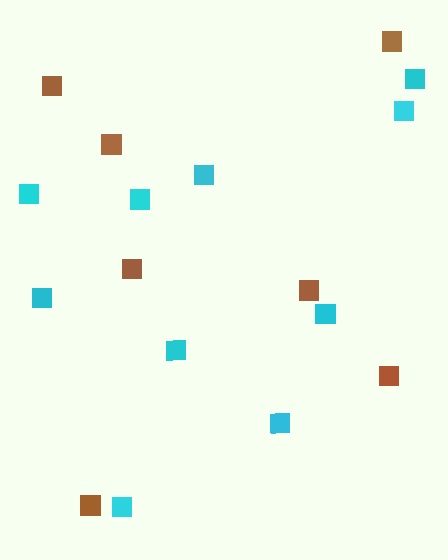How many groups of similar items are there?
There are 2 groups: one group of cyan squares (10) and one group of brown squares (7).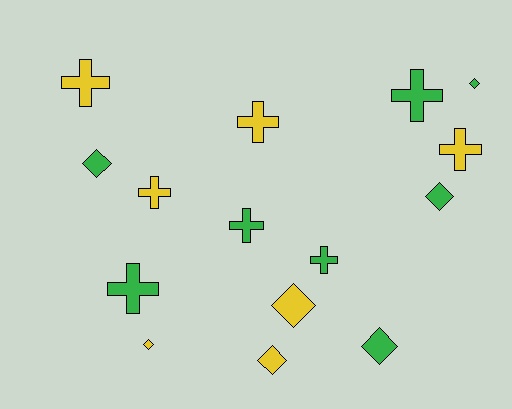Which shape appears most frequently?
Cross, with 8 objects.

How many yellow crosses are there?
There are 4 yellow crosses.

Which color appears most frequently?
Green, with 8 objects.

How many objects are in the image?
There are 15 objects.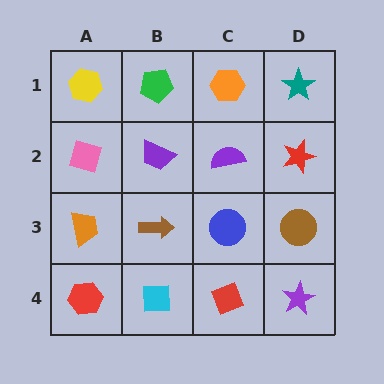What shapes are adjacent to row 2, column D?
A teal star (row 1, column D), a brown circle (row 3, column D), a purple semicircle (row 2, column C).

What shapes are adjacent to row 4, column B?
A brown arrow (row 3, column B), a red hexagon (row 4, column A), a red diamond (row 4, column C).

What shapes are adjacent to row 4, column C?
A blue circle (row 3, column C), a cyan square (row 4, column B), a purple star (row 4, column D).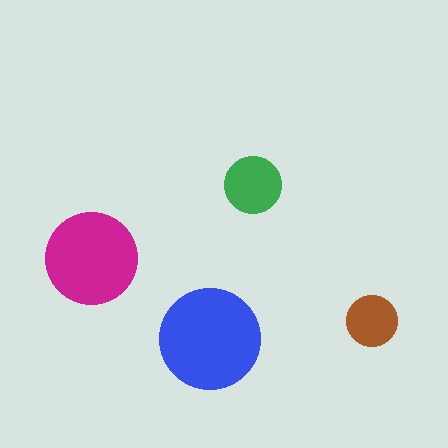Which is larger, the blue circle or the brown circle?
The blue one.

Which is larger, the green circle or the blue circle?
The blue one.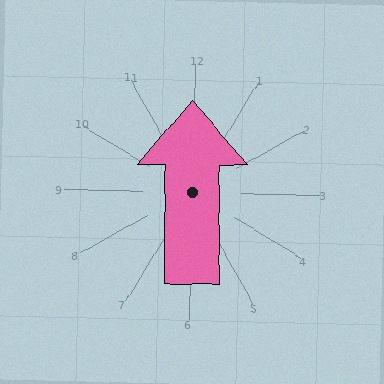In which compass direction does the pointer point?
North.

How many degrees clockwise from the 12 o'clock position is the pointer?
Approximately 359 degrees.